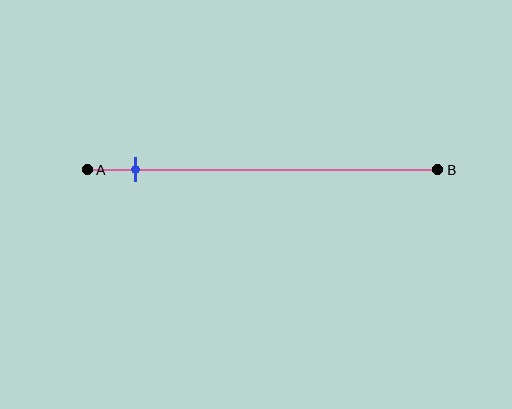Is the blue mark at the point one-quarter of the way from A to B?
No, the mark is at about 15% from A, not at the 25% one-quarter point.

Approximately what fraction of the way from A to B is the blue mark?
The blue mark is approximately 15% of the way from A to B.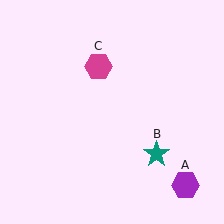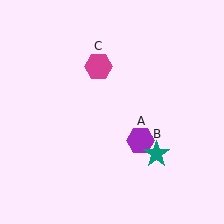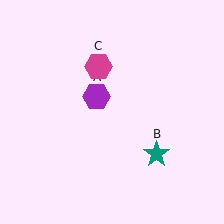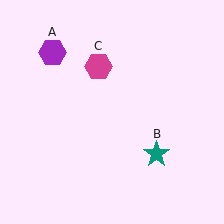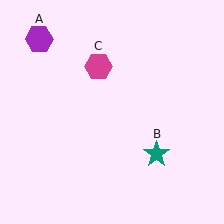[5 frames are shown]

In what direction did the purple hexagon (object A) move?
The purple hexagon (object A) moved up and to the left.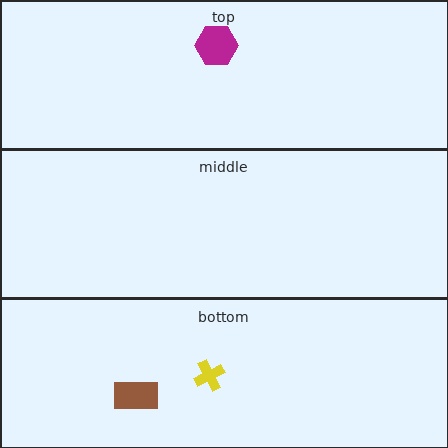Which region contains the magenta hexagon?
The top region.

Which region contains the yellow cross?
The bottom region.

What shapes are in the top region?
The magenta hexagon.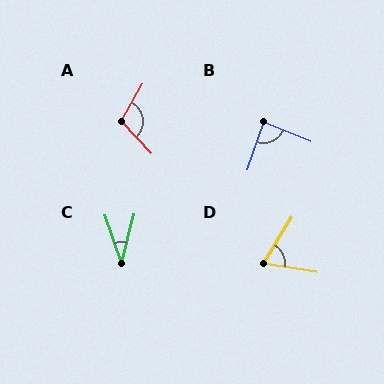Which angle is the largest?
A, at approximately 107 degrees.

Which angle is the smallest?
C, at approximately 33 degrees.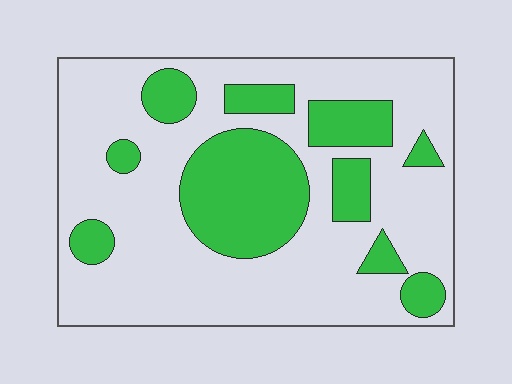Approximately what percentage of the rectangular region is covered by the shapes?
Approximately 30%.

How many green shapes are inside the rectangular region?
10.